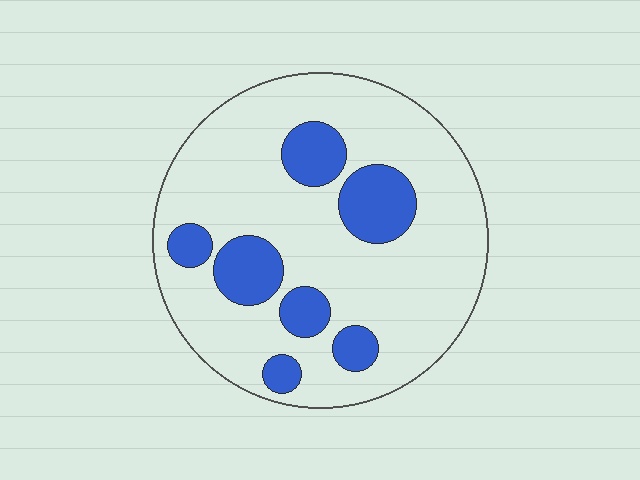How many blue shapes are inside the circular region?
7.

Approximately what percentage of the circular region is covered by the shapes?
Approximately 20%.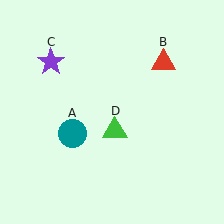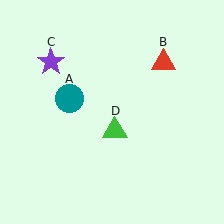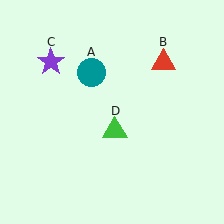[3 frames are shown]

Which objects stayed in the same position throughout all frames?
Red triangle (object B) and purple star (object C) and green triangle (object D) remained stationary.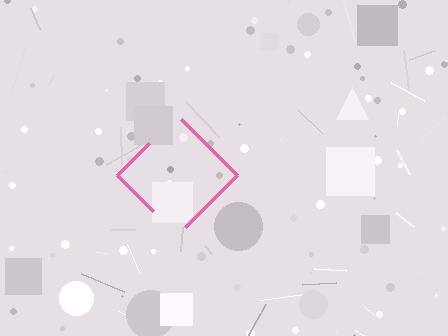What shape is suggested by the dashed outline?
The dashed outline suggests a diamond.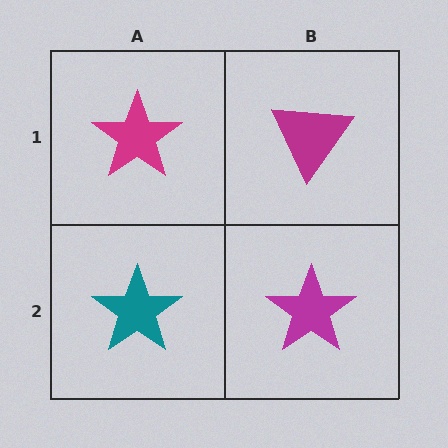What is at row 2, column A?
A teal star.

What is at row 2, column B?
A magenta star.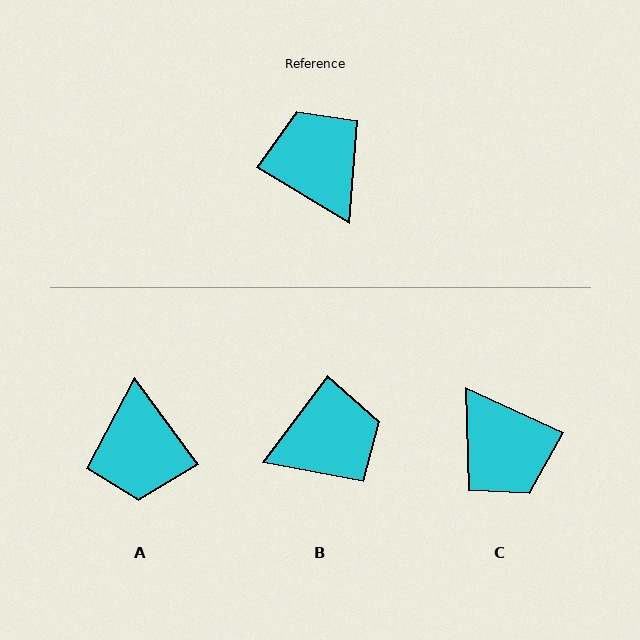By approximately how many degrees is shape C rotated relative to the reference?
Approximately 174 degrees clockwise.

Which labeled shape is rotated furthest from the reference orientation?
C, about 174 degrees away.